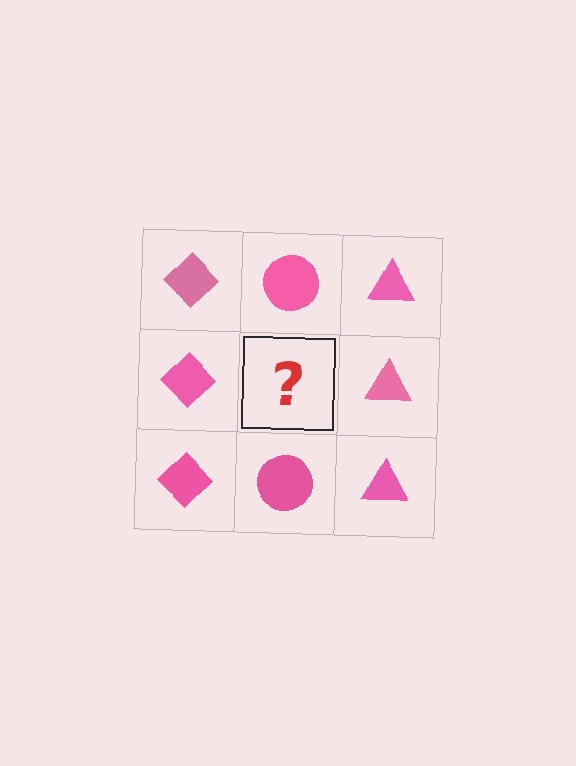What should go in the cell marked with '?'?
The missing cell should contain a pink circle.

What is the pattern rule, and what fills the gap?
The rule is that each column has a consistent shape. The gap should be filled with a pink circle.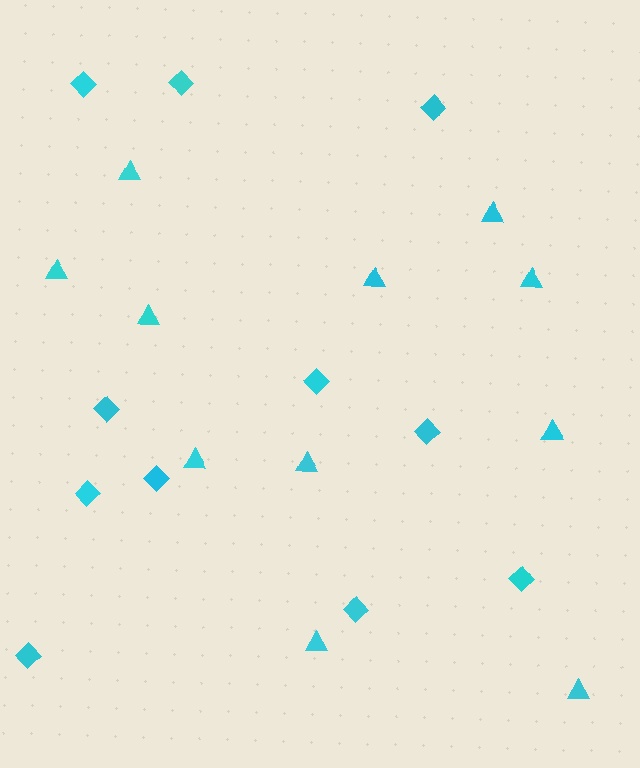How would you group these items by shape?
There are 2 groups: one group of triangles (11) and one group of diamonds (11).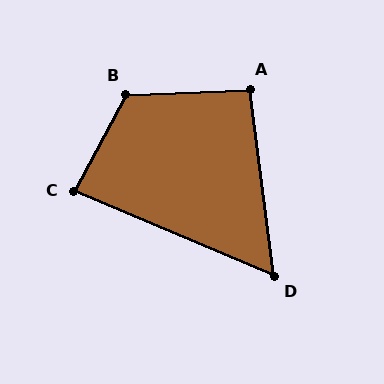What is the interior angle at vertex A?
Approximately 95 degrees (approximately right).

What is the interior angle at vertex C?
Approximately 85 degrees (approximately right).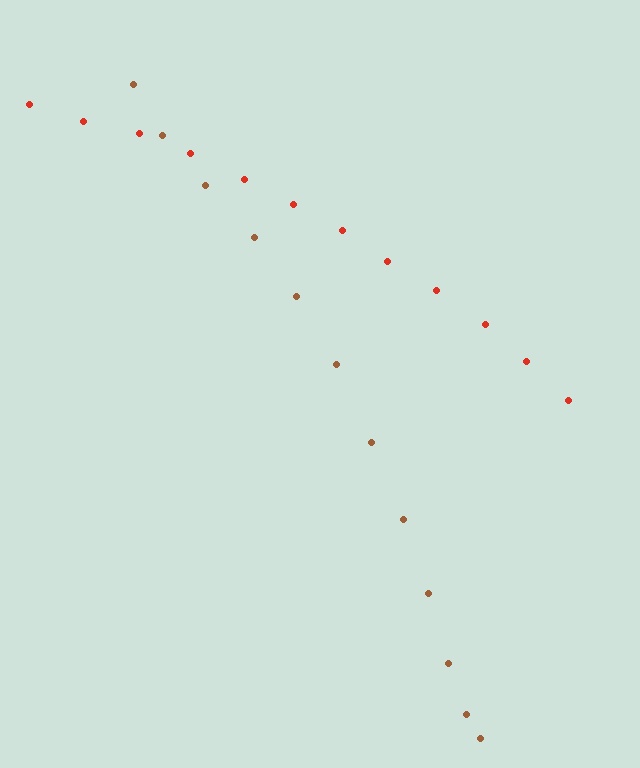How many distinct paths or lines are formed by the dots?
There are 2 distinct paths.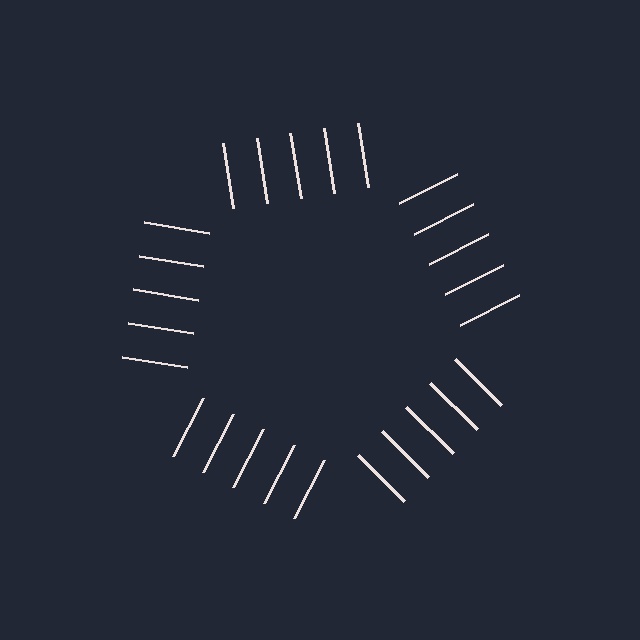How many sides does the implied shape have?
5 sides — the line-ends trace a pentagon.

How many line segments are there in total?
25 — 5 along each of the 5 edges.